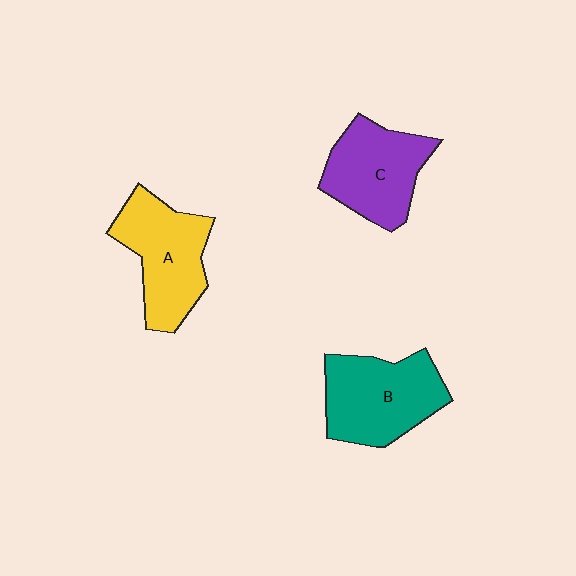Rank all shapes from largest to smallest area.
From largest to smallest: B (teal), A (yellow), C (purple).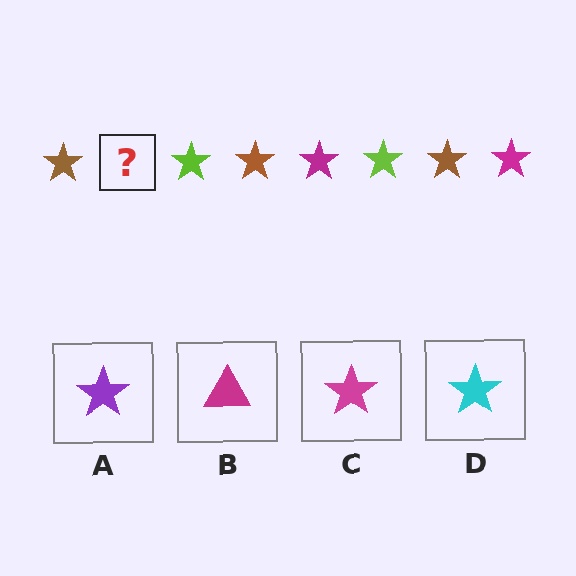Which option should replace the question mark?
Option C.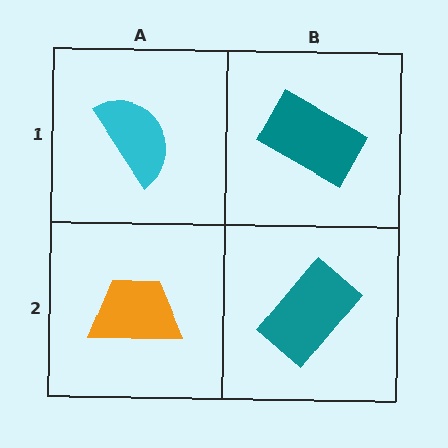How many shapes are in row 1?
2 shapes.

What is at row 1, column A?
A cyan semicircle.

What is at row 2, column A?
An orange trapezoid.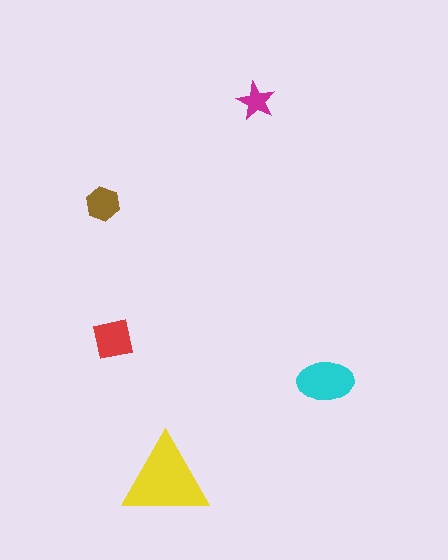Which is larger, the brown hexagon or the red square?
The red square.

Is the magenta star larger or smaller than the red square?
Smaller.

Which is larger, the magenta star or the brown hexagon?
The brown hexagon.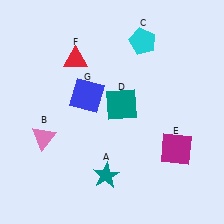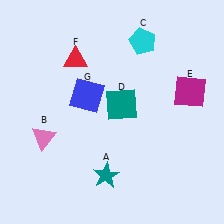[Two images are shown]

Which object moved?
The magenta square (E) moved up.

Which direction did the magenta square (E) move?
The magenta square (E) moved up.